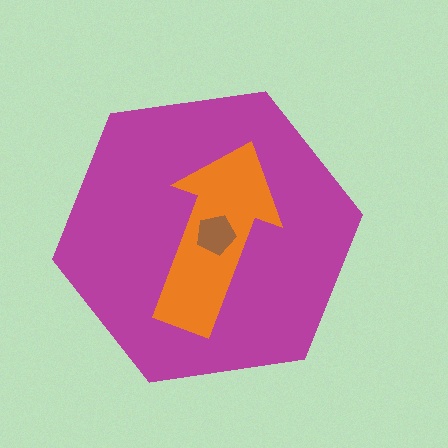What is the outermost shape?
The magenta hexagon.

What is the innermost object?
The brown pentagon.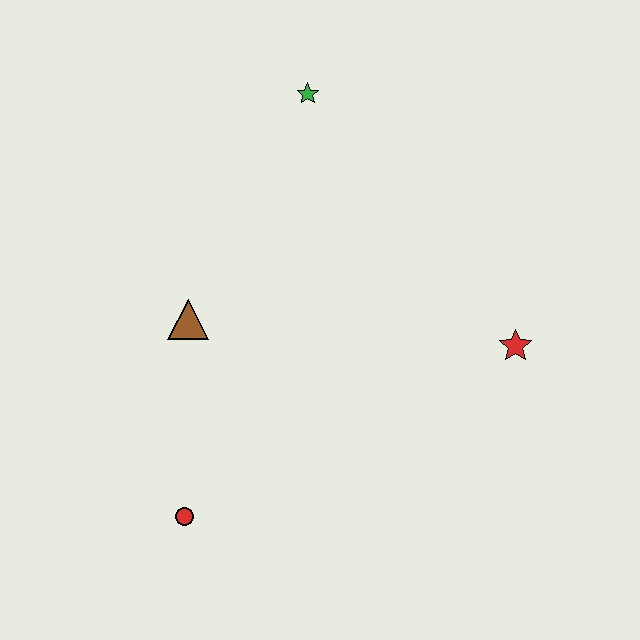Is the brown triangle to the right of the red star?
No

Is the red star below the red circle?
No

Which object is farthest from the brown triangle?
The red star is farthest from the brown triangle.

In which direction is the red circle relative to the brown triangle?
The red circle is below the brown triangle.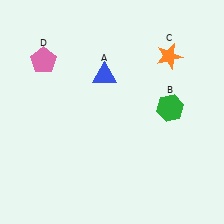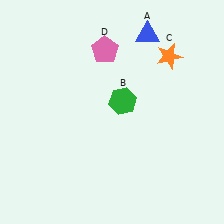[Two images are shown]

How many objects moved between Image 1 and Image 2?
3 objects moved between the two images.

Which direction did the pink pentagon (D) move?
The pink pentagon (D) moved right.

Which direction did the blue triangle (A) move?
The blue triangle (A) moved right.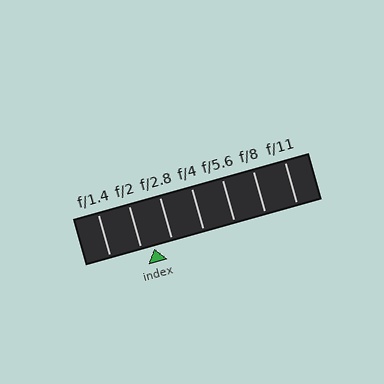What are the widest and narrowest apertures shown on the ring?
The widest aperture shown is f/1.4 and the narrowest is f/11.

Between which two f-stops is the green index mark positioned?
The index mark is between f/2 and f/2.8.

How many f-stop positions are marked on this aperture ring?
There are 7 f-stop positions marked.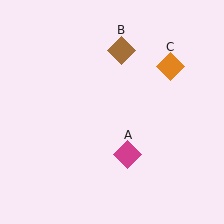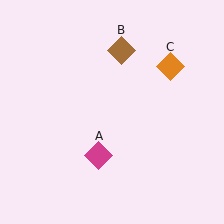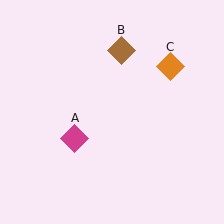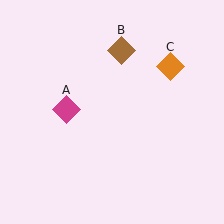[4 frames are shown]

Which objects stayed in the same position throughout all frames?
Brown diamond (object B) and orange diamond (object C) remained stationary.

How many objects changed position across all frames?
1 object changed position: magenta diamond (object A).